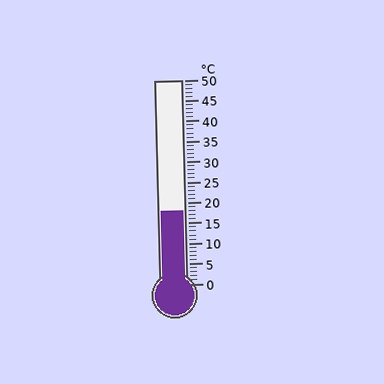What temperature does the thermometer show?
The thermometer shows approximately 18°C.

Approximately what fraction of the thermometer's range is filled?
The thermometer is filled to approximately 35% of its range.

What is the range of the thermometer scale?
The thermometer scale ranges from 0°C to 50°C.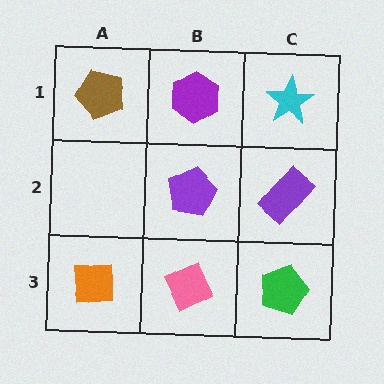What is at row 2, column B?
A purple pentagon.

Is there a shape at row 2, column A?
No, that cell is empty.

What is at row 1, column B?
A purple hexagon.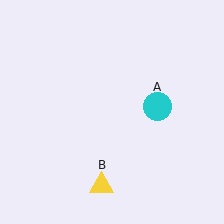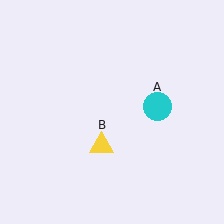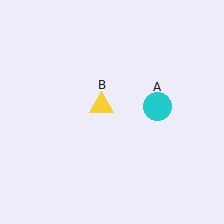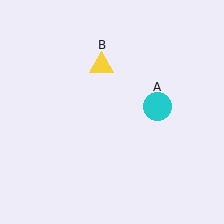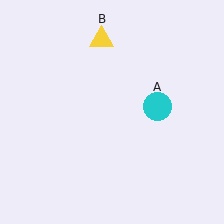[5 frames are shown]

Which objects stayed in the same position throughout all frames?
Cyan circle (object A) remained stationary.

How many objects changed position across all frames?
1 object changed position: yellow triangle (object B).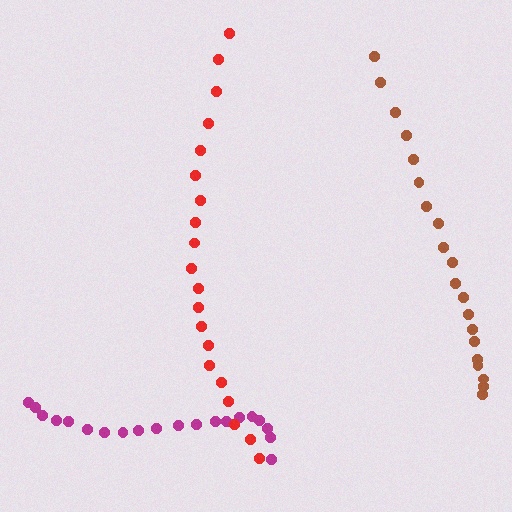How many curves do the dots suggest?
There are 3 distinct paths.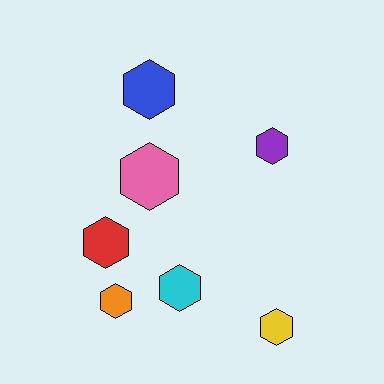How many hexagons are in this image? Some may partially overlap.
There are 7 hexagons.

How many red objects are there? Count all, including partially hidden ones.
There is 1 red object.